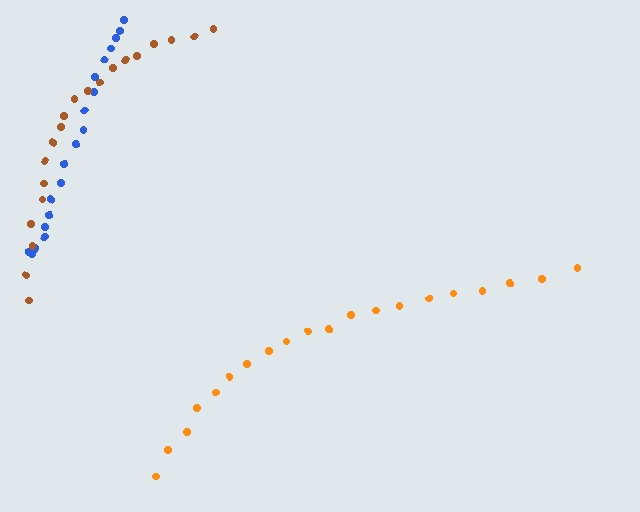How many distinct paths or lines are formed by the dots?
There are 3 distinct paths.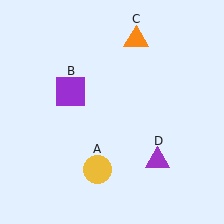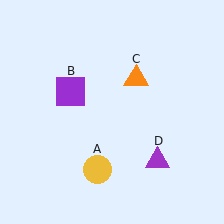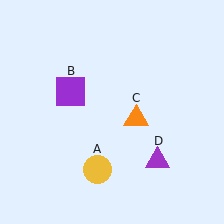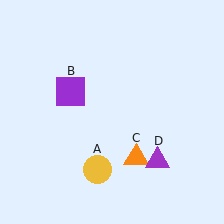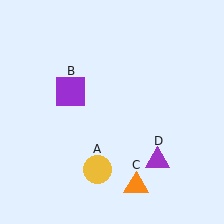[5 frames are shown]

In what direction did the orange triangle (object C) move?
The orange triangle (object C) moved down.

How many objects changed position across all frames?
1 object changed position: orange triangle (object C).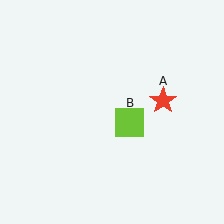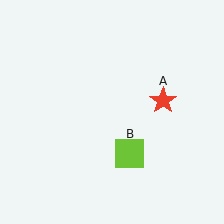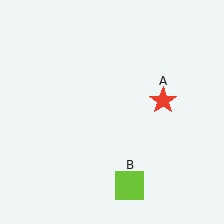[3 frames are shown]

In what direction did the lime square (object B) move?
The lime square (object B) moved down.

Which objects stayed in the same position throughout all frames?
Red star (object A) remained stationary.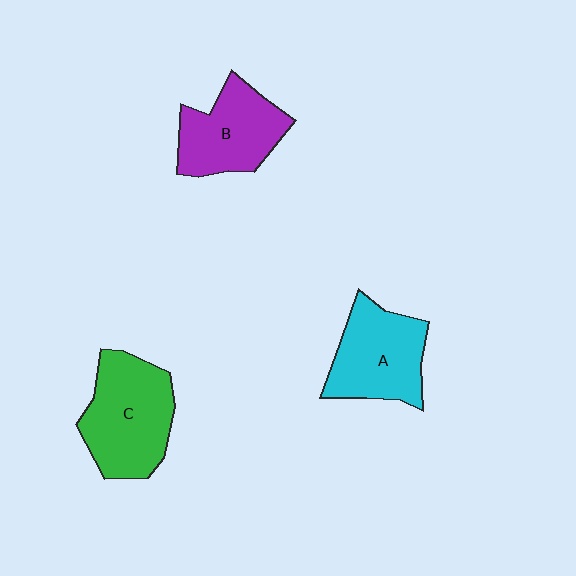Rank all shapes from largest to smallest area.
From largest to smallest: C (green), A (cyan), B (purple).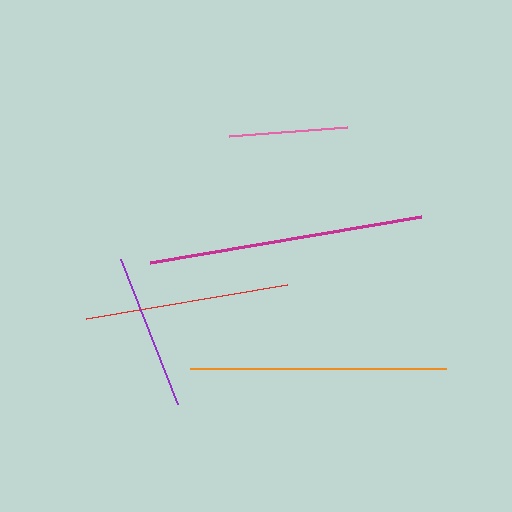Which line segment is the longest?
The magenta line is the longest at approximately 275 pixels.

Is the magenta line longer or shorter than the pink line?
The magenta line is longer than the pink line.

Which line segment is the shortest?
The pink line is the shortest at approximately 118 pixels.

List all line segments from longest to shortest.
From longest to shortest: magenta, orange, red, purple, pink.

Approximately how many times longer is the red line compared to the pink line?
The red line is approximately 1.7 times the length of the pink line.